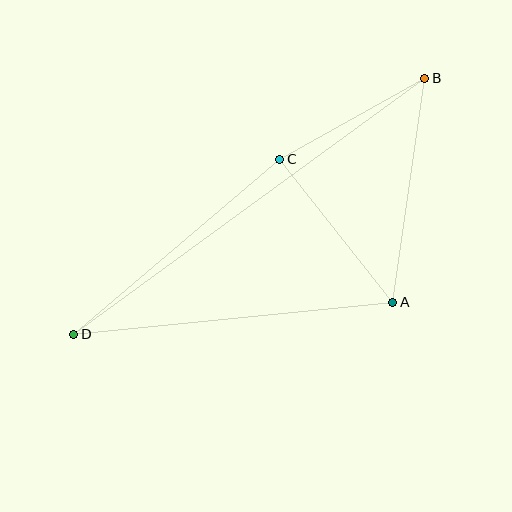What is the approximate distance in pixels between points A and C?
The distance between A and C is approximately 182 pixels.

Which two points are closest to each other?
Points B and C are closest to each other.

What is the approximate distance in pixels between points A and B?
The distance between A and B is approximately 226 pixels.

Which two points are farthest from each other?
Points B and D are farthest from each other.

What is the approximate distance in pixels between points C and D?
The distance between C and D is approximately 270 pixels.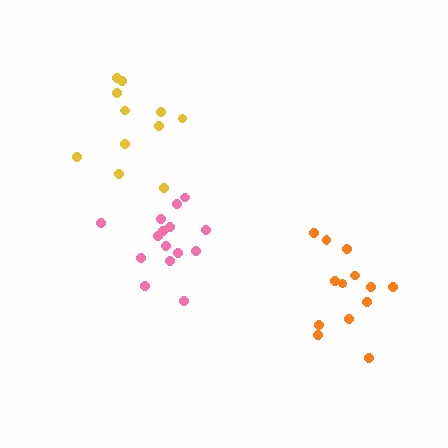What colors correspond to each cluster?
The clusters are colored: yellow, orange, pink.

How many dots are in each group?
Group 1: 11 dots, Group 2: 13 dots, Group 3: 15 dots (39 total).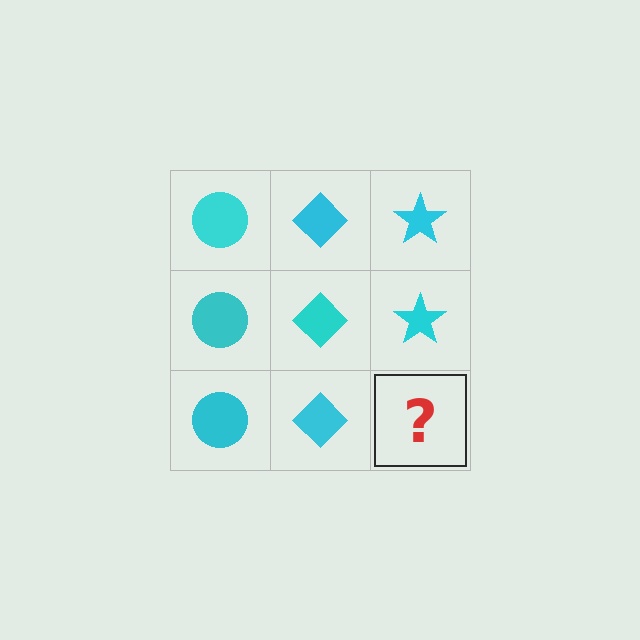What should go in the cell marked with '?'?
The missing cell should contain a cyan star.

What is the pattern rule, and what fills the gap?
The rule is that each column has a consistent shape. The gap should be filled with a cyan star.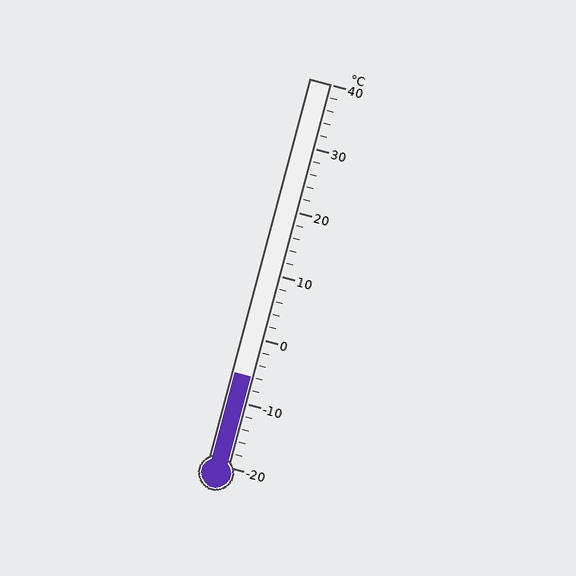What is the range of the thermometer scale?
The thermometer scale ranges from -20°C to 40°C.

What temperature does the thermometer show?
The thermometer shows approximately -6°C.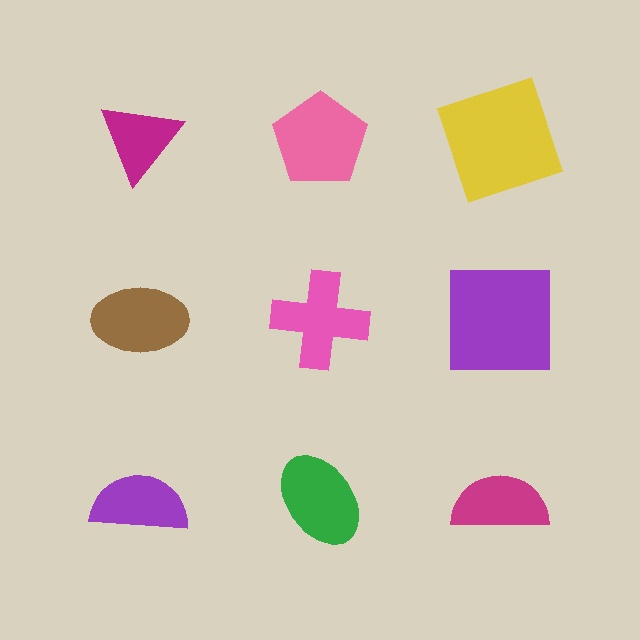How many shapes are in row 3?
3 shapes.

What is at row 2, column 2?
A pink cross.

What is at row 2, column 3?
A purple square.